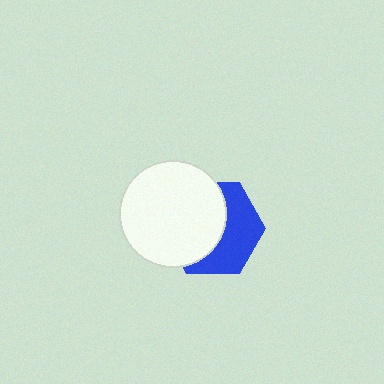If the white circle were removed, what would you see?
You would see the complete blue hexagon.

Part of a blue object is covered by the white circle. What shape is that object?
It is a hexagon.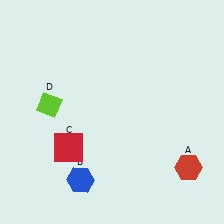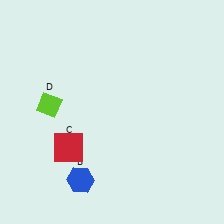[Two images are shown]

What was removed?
The red hexagon (A) was removed in Image 2.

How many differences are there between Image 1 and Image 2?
There is 1 difference between the two images.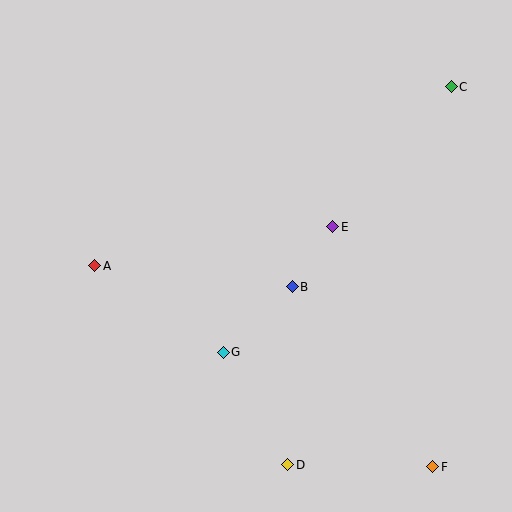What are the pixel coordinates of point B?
Point B is at (292, 287).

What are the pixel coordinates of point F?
Point F is at (433, 467).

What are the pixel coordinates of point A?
Point A is at (95, 266).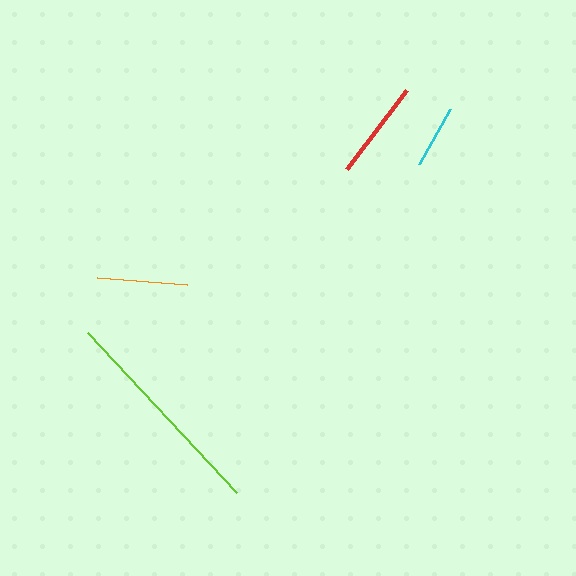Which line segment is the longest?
The lime line is the longest at approximately 219 pixels.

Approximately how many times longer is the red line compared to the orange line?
The red line is approximately 1.1 times the length of the orange line.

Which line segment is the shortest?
The cyan line is the shortest at approximately 63 pixels.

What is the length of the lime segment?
The lime segment is approximately 219 pixels long.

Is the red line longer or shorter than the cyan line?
The red line is longer than the cyan line.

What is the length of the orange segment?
The orange segment is approximately 90 pixels long.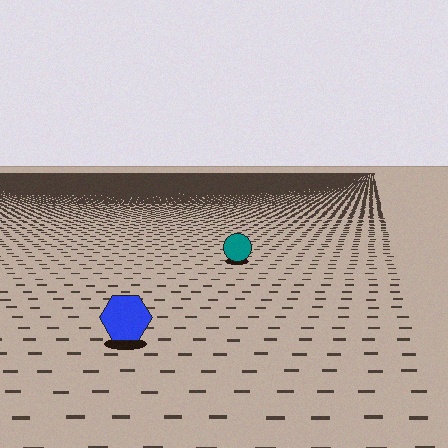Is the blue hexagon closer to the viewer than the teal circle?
Yes. The blue hexagon is closer — you can tell from the texture gradient: the ground texture is coarser near it.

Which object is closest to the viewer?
The blue hexagon is closest. The texture marks near it are larger and more spread out.